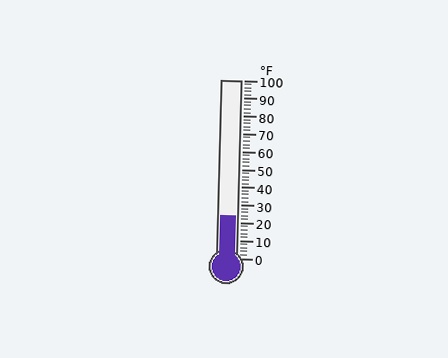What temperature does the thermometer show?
The thermometer shows approximately 24°F.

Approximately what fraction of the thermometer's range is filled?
The thermometer is filled to approximately 25% of its range.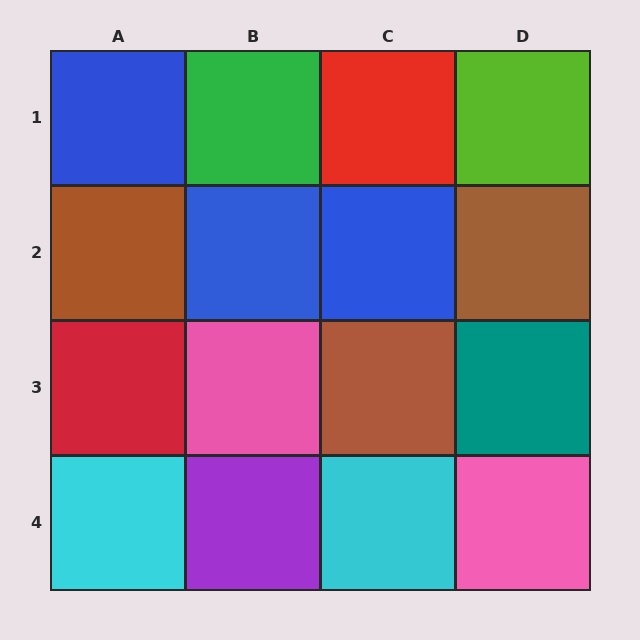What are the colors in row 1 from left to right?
Blue, green, red, lime.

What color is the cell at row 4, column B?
Purple.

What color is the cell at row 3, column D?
Teal.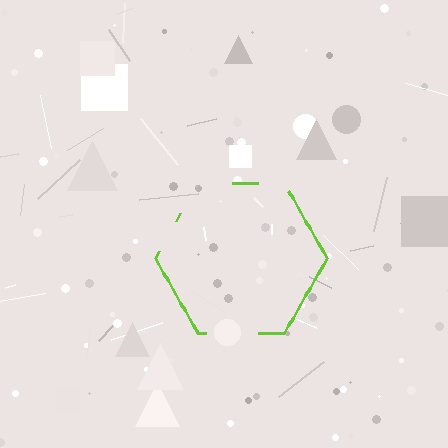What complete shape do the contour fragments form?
The contour fragments form a hexagon.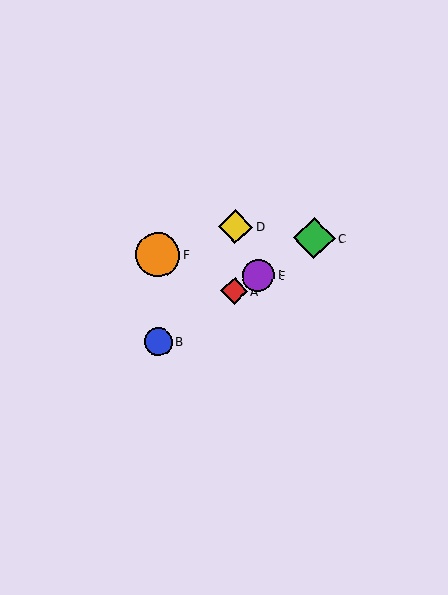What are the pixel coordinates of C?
Object C is at (314, 238).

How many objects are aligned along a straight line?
4 objects (A, B, C, E) are aligned along a straight line.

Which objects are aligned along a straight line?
Objects A, B, C, E are aligned along a straight line.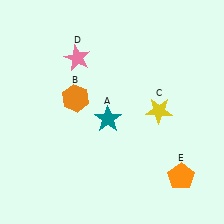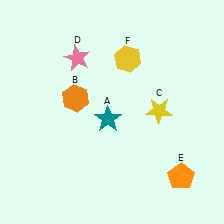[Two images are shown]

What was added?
A yellow hexagon (F) was added in Image 2.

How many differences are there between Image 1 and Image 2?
There is 1 difference between the two images.